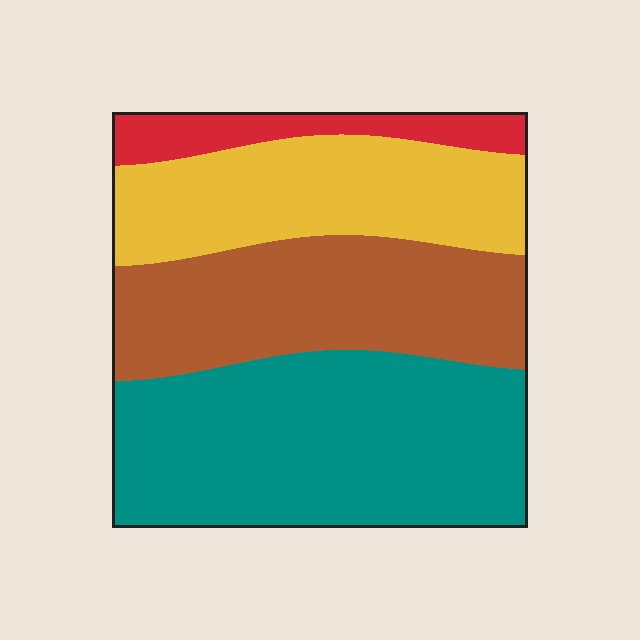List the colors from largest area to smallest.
From largest to smallest: teal, brown, yellow, red.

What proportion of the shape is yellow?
Yellow takes up about one quarter (1/4) of the shape.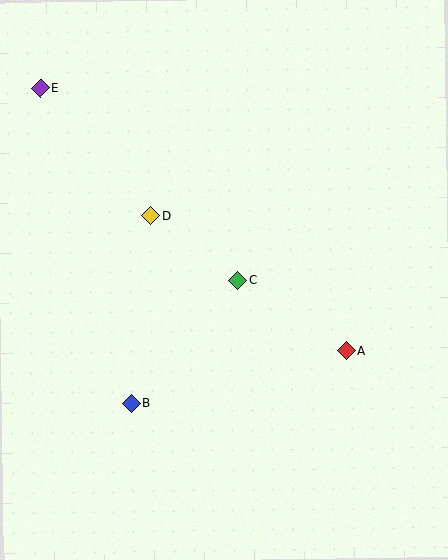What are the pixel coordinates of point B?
Point B is at (131, 404).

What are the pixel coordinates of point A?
Point A is at (346, 351).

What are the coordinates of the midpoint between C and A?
The midpoint between C and A is at (292, 316).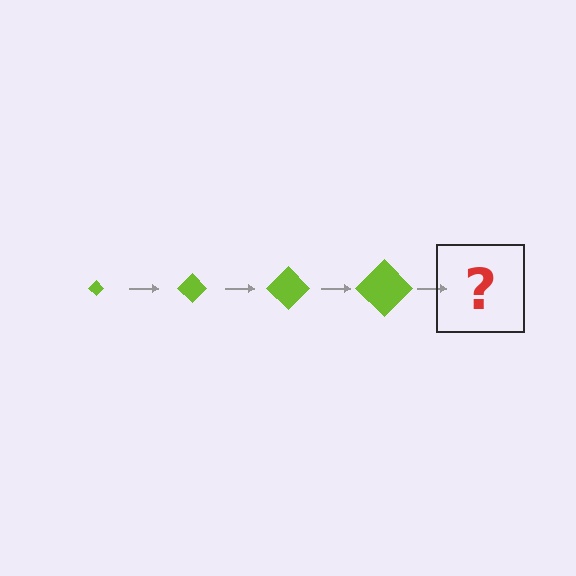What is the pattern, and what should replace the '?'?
The pattern is that the diamond gets progressively larger each step. The '?' should be a lime diamond, larger than the previous one.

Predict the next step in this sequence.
The next step is a lime diamond, larger than the previous one.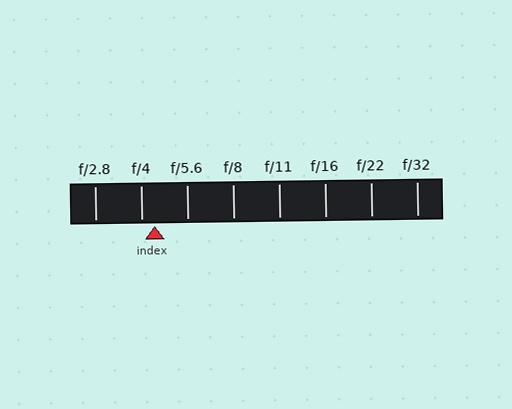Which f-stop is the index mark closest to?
The index mark is closest to f/4.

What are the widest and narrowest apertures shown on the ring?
The widest aperture shown is f/2.8 and the narrowest is f/32.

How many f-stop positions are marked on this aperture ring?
There are 8 f-stop positions marked.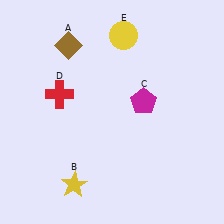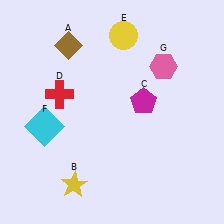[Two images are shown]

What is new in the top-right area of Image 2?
A pink hexagon (G) was added in the top-right area of Image 2.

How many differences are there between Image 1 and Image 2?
There are 2 differences between the two images.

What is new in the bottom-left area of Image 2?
A cyan square (F) was added in the bottom-left area of Image 2.